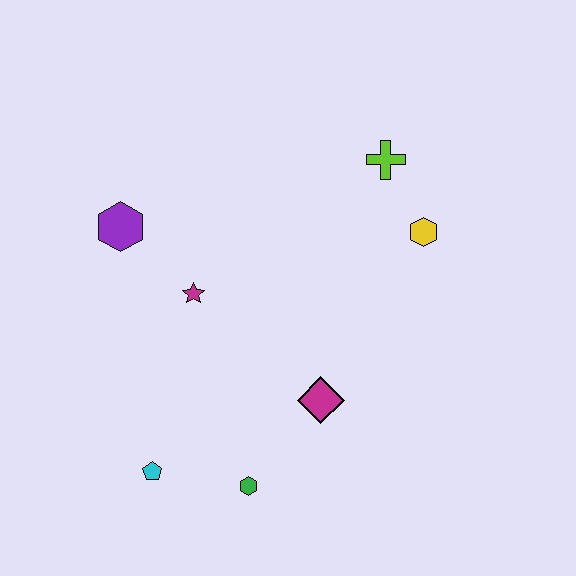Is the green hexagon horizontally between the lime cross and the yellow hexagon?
No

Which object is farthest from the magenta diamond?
The purple hexagon is farthest from the magenta diamond.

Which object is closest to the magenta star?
The purple hexagon is closest to the magenta star.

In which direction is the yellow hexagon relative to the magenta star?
The yellow hexagon is to the right of the magenta star.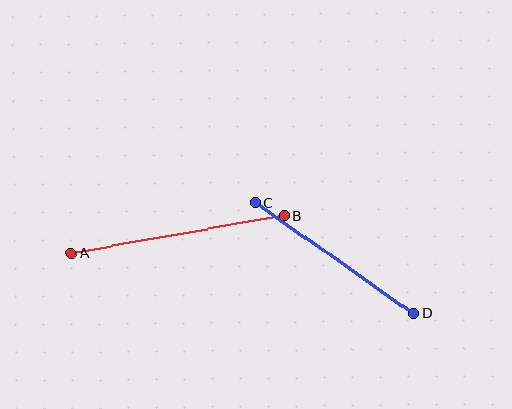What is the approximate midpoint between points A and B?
The midpoint is at approximately (178, 234) pixels.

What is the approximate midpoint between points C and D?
The midpoint is at approximately (335, 258) pixels.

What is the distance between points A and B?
The distance is approximately 216 pixels.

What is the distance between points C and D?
The distance is approximately 194 pixels.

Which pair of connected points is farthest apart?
Points A and B are farthest apart.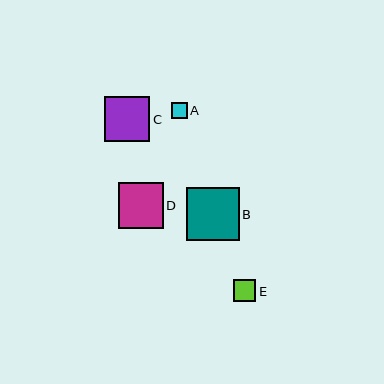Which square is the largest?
Square B is the largest with a size of approximately 53 pixels.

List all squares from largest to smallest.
From largest to smallest: B, D, C, E, A.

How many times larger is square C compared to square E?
Square C is approximately 2.0 times the size of square E.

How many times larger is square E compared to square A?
Square E is approximately 1.4 times the size of square A.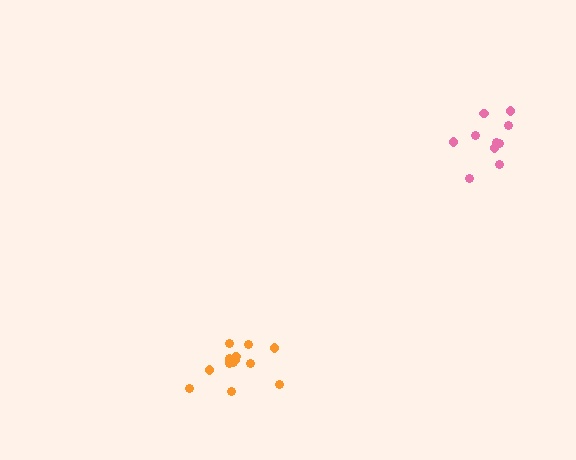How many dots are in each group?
Group 1: 14 dots, Group 2: 10 dots (24 total).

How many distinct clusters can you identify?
There are 2 distinct clusters.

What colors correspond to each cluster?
The clusters are colored: orange, pink.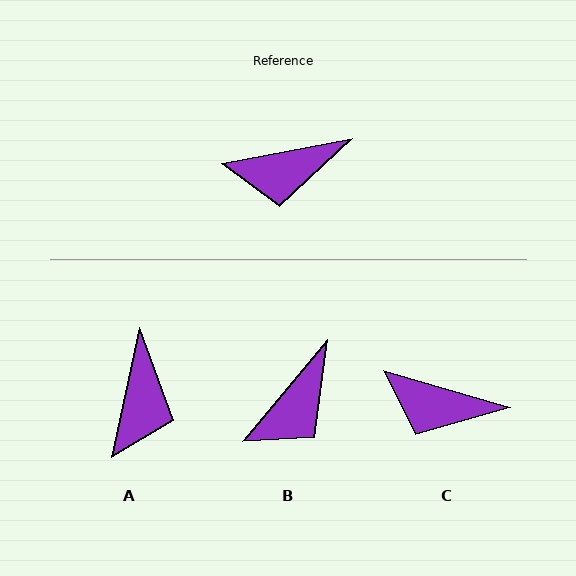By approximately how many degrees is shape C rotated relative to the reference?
Approximately 27 degrees clockwise.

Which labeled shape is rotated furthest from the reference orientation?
A, about 67 degrees away.